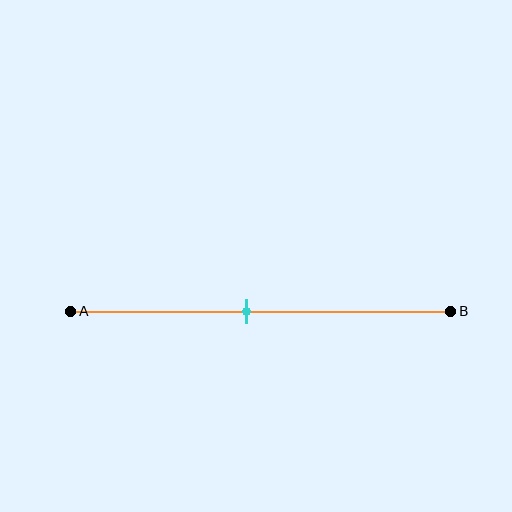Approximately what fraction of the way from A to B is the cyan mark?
The cyan mark is approximately 45% of the way from A to B.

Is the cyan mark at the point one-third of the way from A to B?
No, the mark is at about 45% from A, not at the 33% one-third point.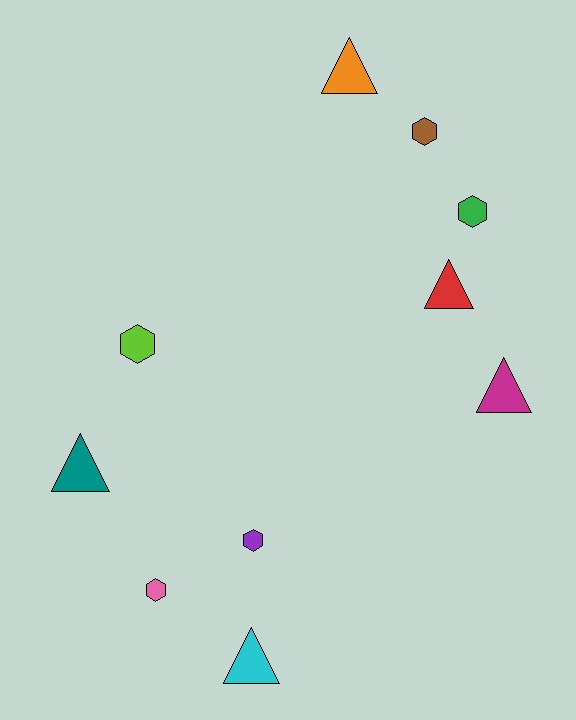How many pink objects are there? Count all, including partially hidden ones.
There is 1 pink object.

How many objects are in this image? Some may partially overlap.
There are 10 objects.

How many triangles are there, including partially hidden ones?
There are 5 triangles.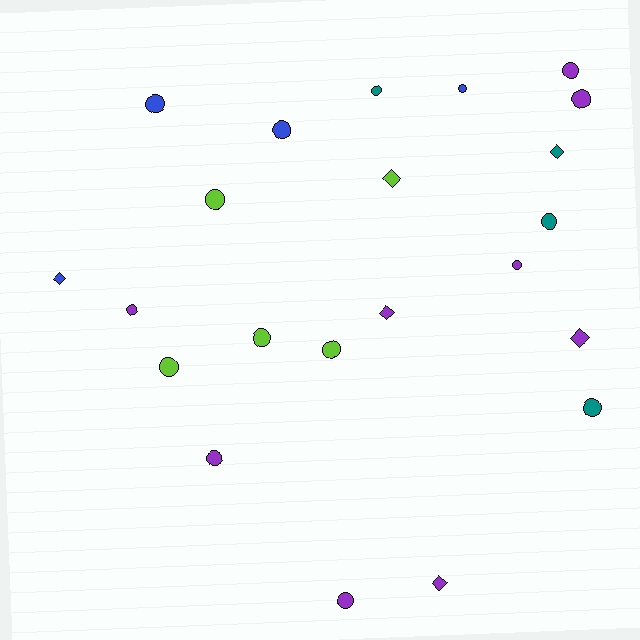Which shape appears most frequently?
Circle, with 16 objects.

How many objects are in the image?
There are 22 objects.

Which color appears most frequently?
Purple, with 9 objects.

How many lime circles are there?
There are 4 lime circles.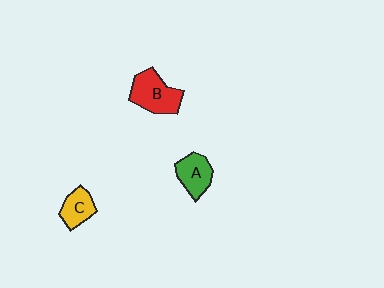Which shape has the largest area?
Shape B (red).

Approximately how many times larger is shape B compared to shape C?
Approximately 1.6 times.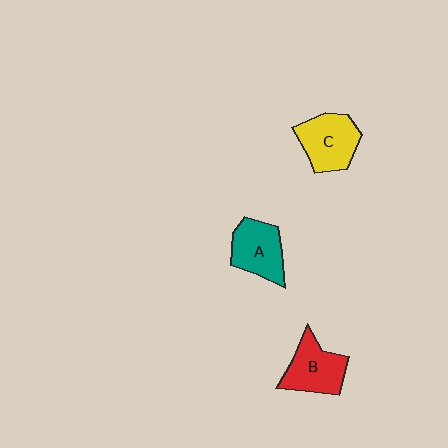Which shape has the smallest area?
Shape A (teal).